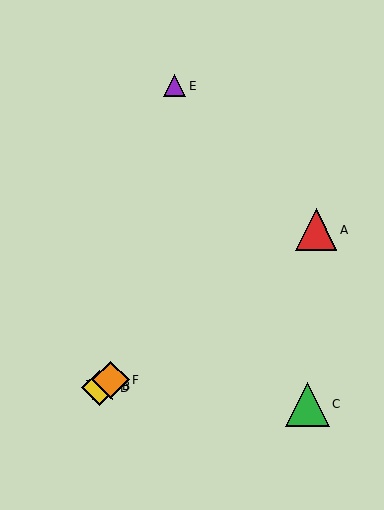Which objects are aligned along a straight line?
Objects A, B, D, F are aligned along a straight line.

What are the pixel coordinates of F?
Object F is at (110, 380).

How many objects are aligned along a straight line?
4 objects (A, B, D, F) are aligned along a straight line.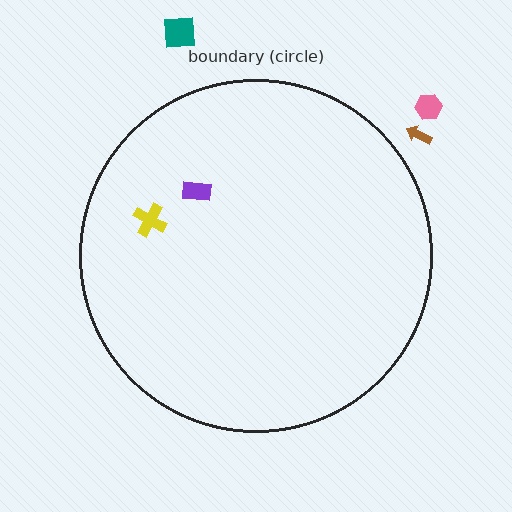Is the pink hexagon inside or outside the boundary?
Outside.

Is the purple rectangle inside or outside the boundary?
Inside.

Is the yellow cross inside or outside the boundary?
Inside.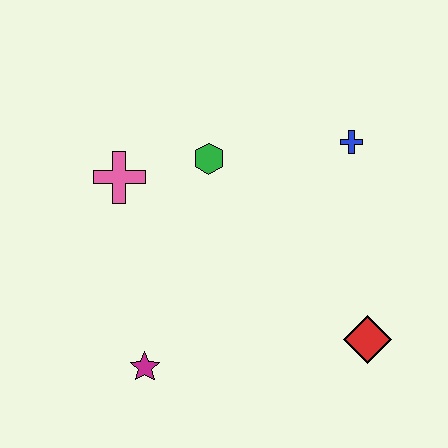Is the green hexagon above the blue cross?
No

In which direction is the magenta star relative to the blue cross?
The magenta star is below the blue cross.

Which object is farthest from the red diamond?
The pink cross is farthest from the red diamond.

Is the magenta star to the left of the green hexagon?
Yes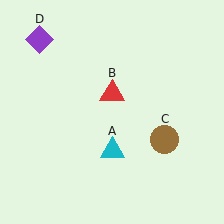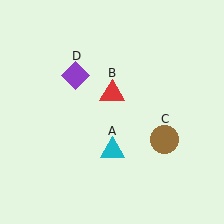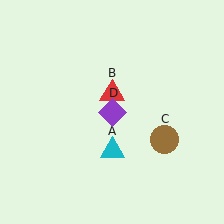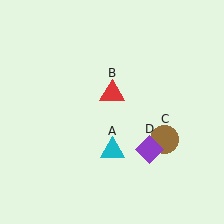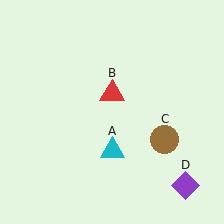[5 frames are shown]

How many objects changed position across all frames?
1 object changed position: purple diamond (object D).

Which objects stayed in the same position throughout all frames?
Cyan triangle (object A) and red triangle (object B) and brown circle (object C) remained stationary.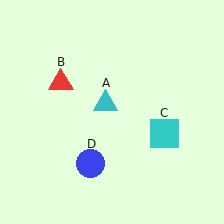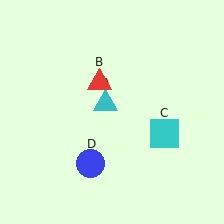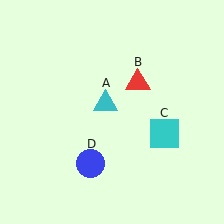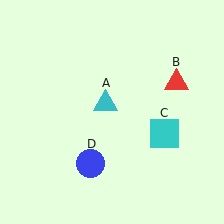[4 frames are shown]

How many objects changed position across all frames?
1 object changed position: red triangle (object B).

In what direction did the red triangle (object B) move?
The red triangle (object B) moved right.